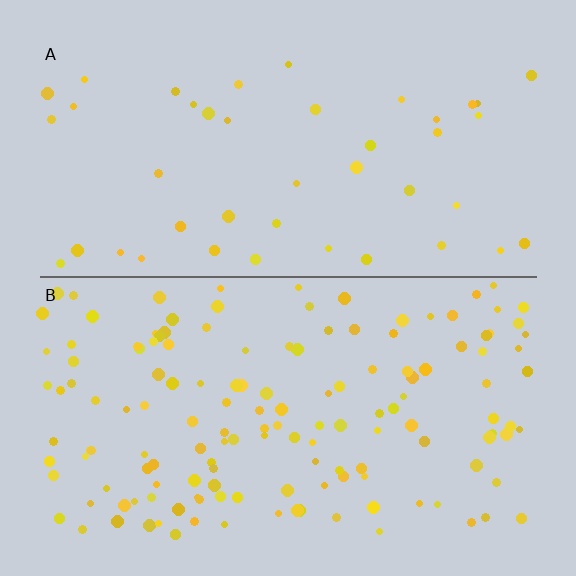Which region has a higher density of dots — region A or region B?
B (the bottom).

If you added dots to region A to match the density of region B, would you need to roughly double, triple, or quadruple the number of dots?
Approximately triple.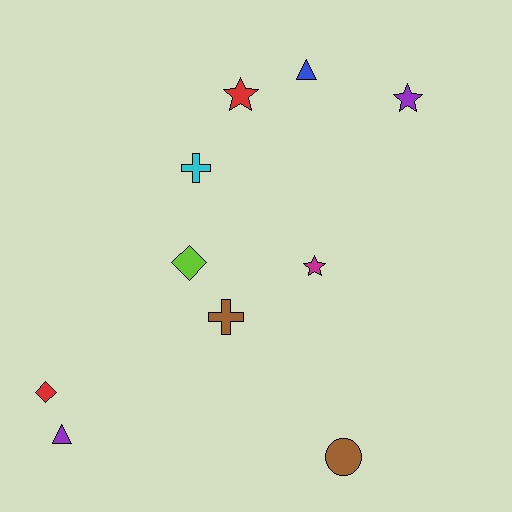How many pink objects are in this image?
There are no pink objects.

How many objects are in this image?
There are 10 objects.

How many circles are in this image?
There is 1 circle.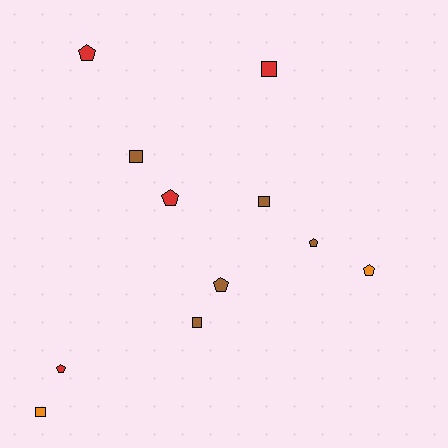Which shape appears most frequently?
Pentagon, with 6 objects.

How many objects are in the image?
There are 11 objects.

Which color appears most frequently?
Brown, with 5 objects.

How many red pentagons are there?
There are 3 red pentagons.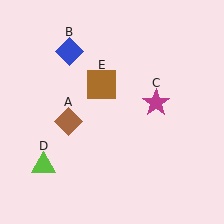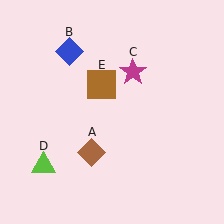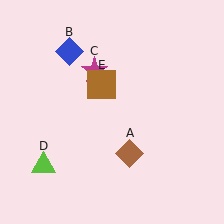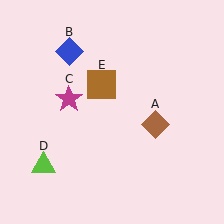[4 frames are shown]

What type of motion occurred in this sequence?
The brown diamond (object A), magenta star (object C) rotated counterclockwise around the center of the scene.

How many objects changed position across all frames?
2 objects changed position: brown diamond (object A), magenta star (object C).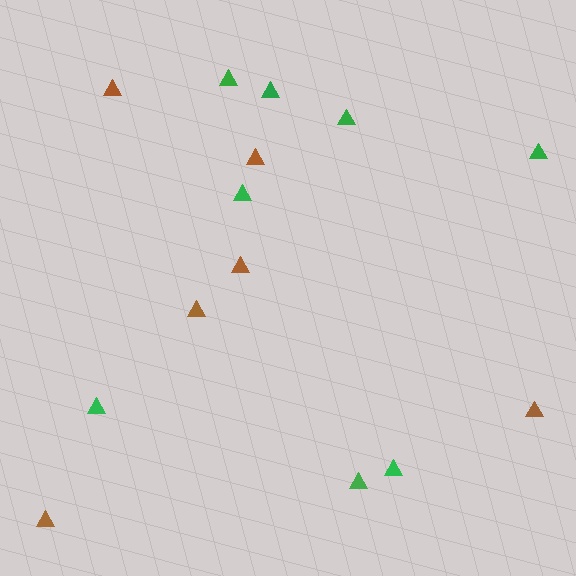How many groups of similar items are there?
There are 2 groups: one group of green triangles (8) and one group of brown triangles (6).